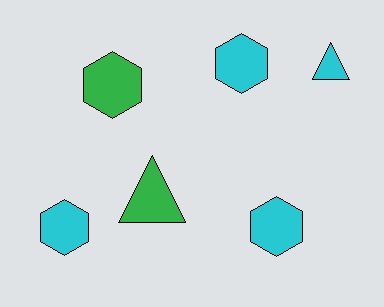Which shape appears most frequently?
Hexagon, with 4 objects.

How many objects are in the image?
There are 6 objects.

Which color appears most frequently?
Cyan, with 4 objects.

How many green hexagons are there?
There is 1 green hexagon.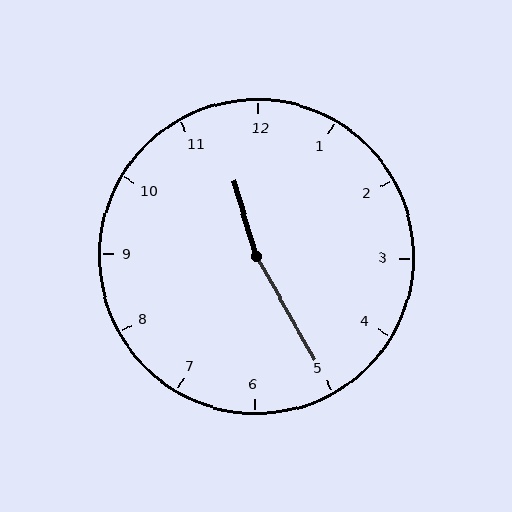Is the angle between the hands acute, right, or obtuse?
It is obtuse.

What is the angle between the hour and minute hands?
Approximately 168 degrees.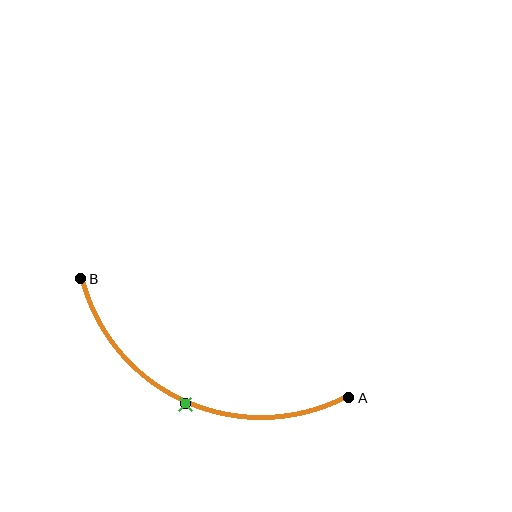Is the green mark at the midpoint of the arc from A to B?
Yes. The green mark lies on the arc at equal arc-length from both A and B — it is the arc midpoint.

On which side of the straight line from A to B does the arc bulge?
The arc bulges below the straight line connecting A and B.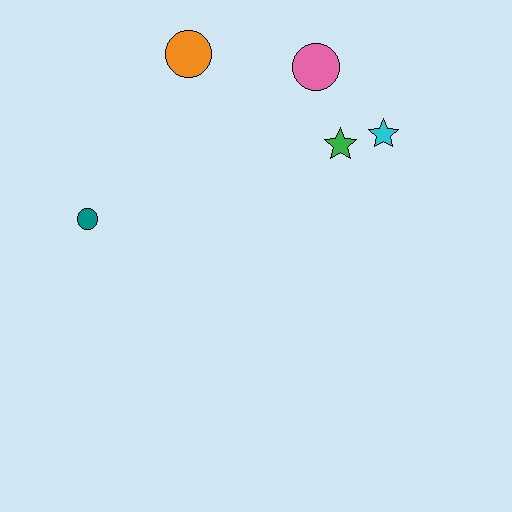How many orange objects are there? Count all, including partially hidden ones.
There is 1 orange object.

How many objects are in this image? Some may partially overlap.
There are 5 objects.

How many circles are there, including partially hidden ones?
There are 3 circles.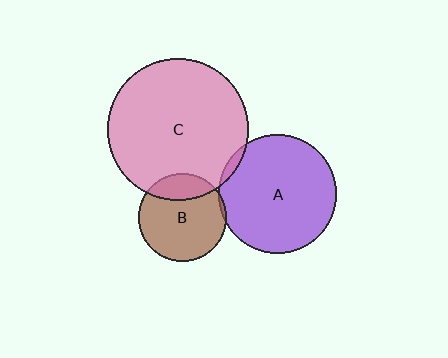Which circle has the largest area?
Circle C (pink).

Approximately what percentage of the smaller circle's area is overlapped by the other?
Approximately 5%.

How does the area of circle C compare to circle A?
Approximately 1.4 times.